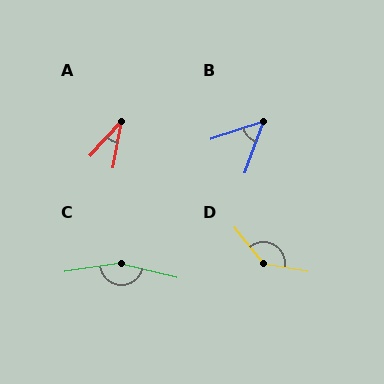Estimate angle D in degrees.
Approximately 138 degrees.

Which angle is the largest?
C, at approximately 158 degrees.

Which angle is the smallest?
A, at approximately 32 degrees.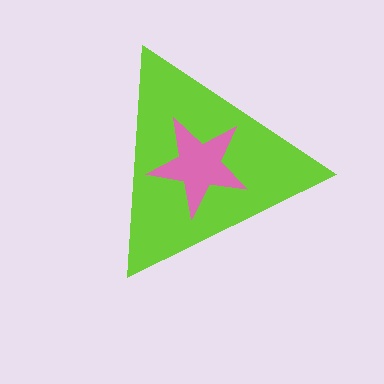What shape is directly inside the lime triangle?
The pink star.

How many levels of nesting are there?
2.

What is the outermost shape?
The lime triangle.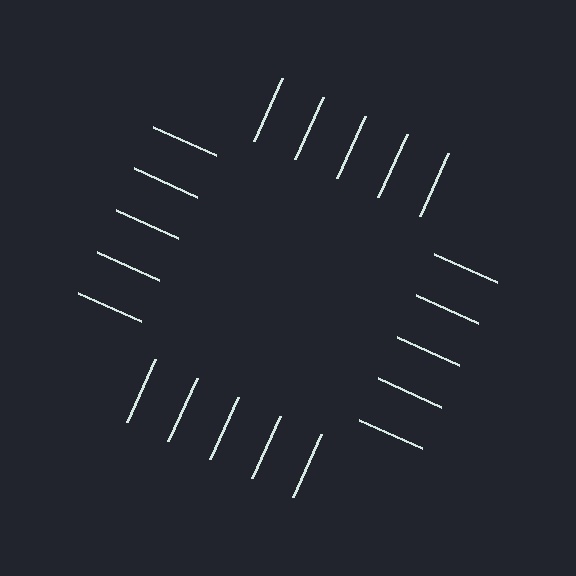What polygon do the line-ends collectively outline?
An illusory square — the line segments terminate on its edges but no continuous stroke is drawn.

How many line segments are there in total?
20 — 5 along each of the 4 edges.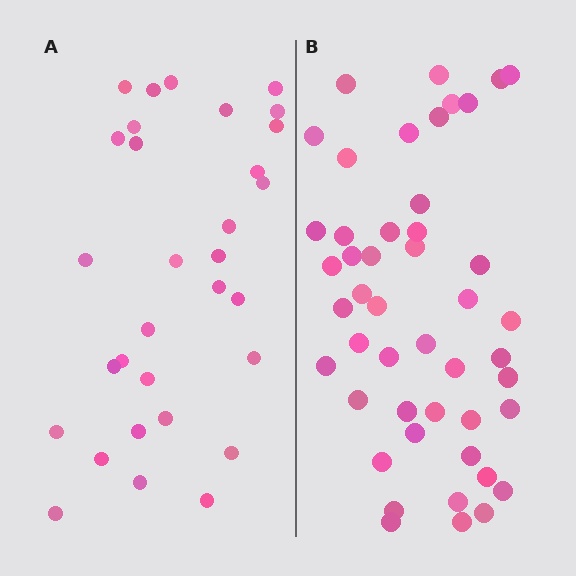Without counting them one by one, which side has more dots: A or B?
Region B (the right region) has more dots.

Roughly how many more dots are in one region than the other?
Region B has approximately 15 more dots than region A.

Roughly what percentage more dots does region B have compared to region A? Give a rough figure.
About 50% more.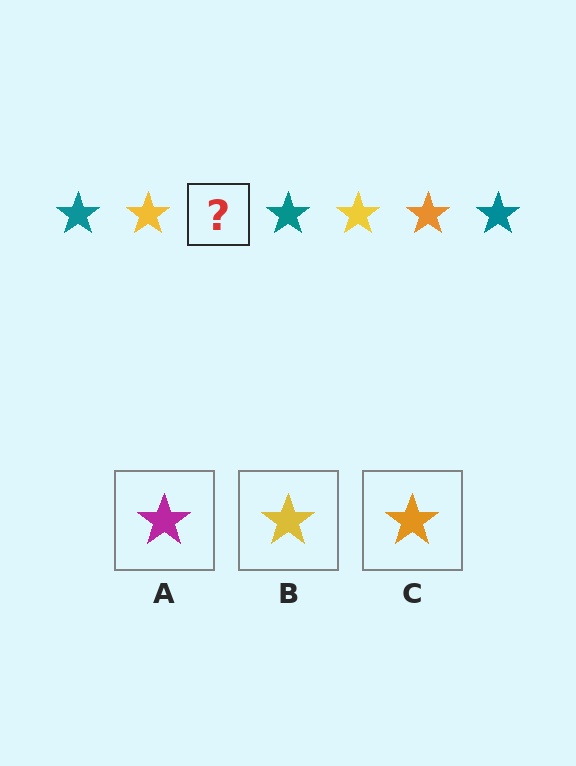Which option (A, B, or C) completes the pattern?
C.